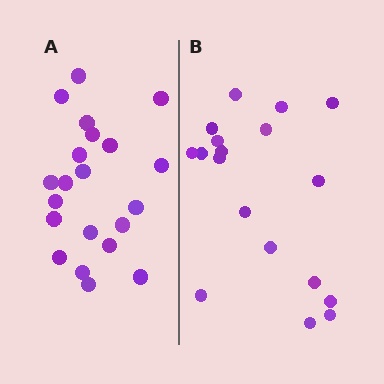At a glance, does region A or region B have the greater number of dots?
Region A (the left region) has more dots.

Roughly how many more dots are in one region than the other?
Region A has just a few more — roughly 2 or 3 more dots than region B.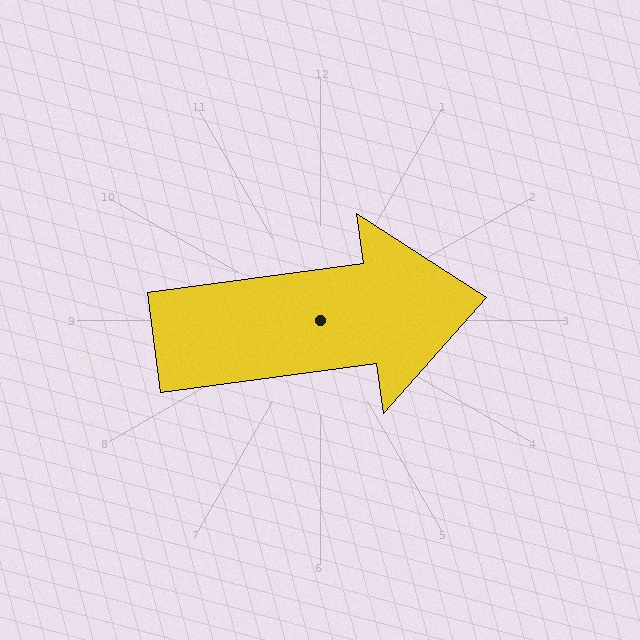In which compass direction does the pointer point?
East.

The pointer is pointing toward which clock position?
Roughly 3 o'clock.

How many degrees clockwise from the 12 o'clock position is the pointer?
Approximately 82 degrees.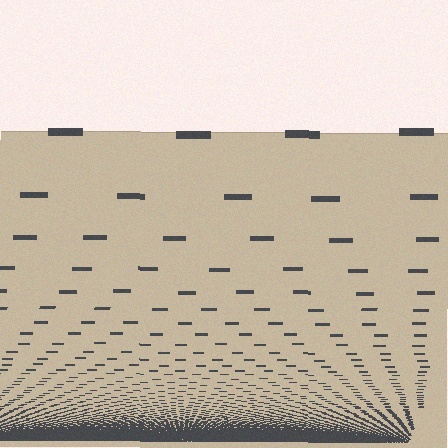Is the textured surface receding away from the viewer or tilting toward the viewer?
The surface appears to tilt toward the viewer. Texture elements get larger and sparser toward the top.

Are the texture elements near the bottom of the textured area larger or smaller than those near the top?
Smaller. The gradient is inverted — elements near the bottom are smaller and denser.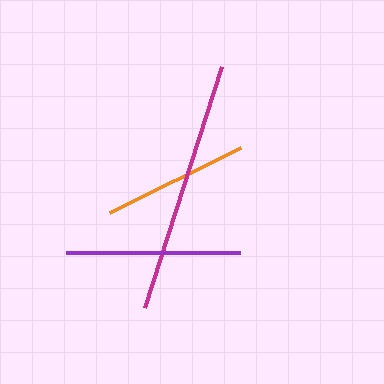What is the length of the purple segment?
The purple segment is approximately 174 pixels long.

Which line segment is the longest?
The magenta line is the longest at approximately 252 pixels.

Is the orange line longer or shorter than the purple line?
The purple line is longer than the orange line.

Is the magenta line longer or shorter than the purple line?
The magenta line is longer than the purple line.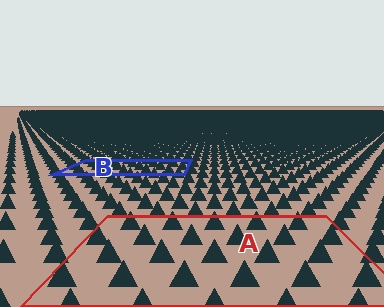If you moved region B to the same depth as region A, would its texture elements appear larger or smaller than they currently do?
They would appear larger. At a closer depth, the same texture elements are projected at a bigger on-screen size.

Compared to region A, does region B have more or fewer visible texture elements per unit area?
Region B has more texture elements per unit area — they are packed more densely because it is farther away.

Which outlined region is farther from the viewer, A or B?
Region B is farther from the viewer — the texture elements inside it appear smaller and more densely packed.